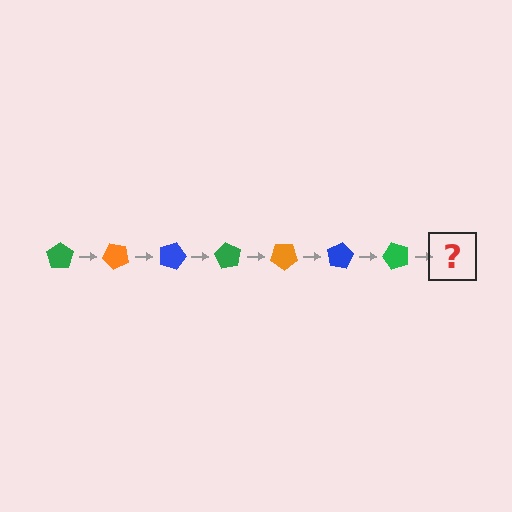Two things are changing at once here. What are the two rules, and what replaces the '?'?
The two rules are that it rotates 45 degrees each step and the color cycles through green, orange, and blue. The '?' should be an orange pentagon, rotated 315 degrees from the start.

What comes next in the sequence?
The next element should be an orange pentagon, rotated 315 degrees from the start.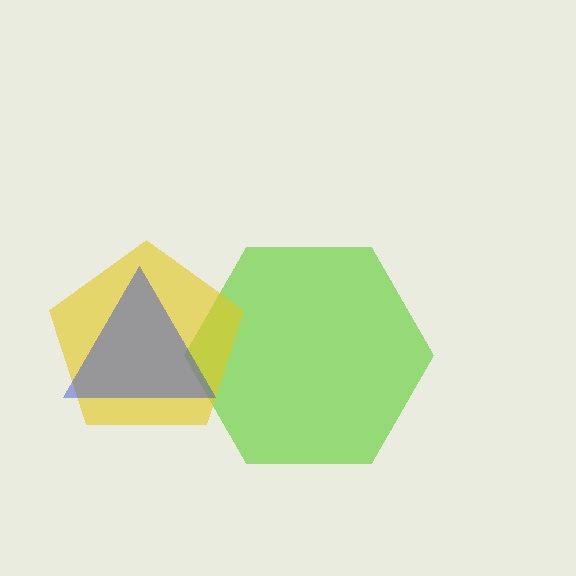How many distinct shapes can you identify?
There are 3 distinct shapes: a lime hexagon, a yellow pentagon, a blue triangle.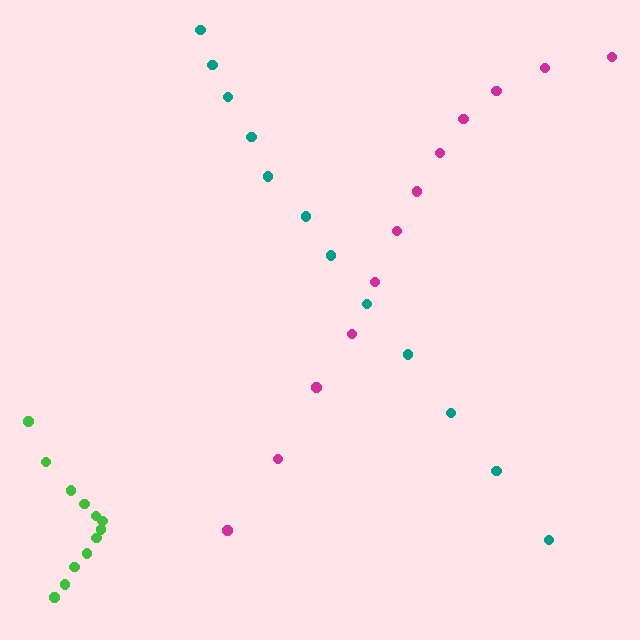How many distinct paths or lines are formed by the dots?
There are 3 distinct paths.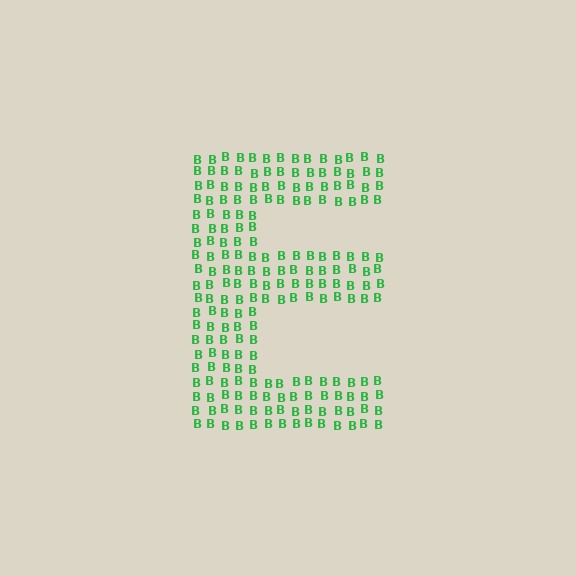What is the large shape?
The large shape is the letter E.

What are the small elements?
The small elements are letter B's.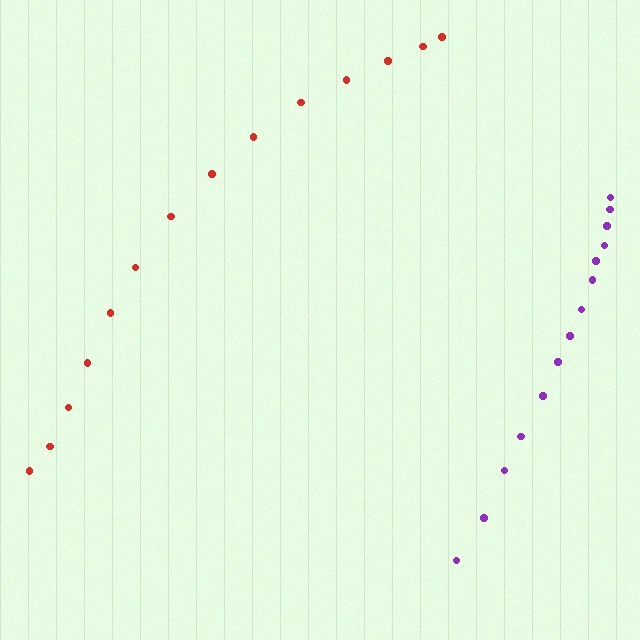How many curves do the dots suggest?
There are 2 distinct paths.